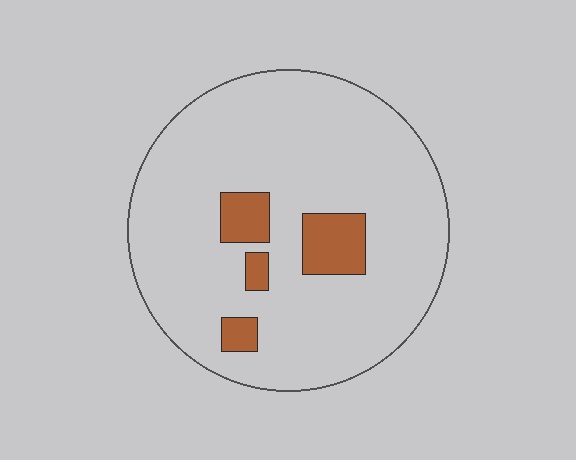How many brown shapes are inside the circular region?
4.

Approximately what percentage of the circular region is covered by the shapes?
Approximately 10%.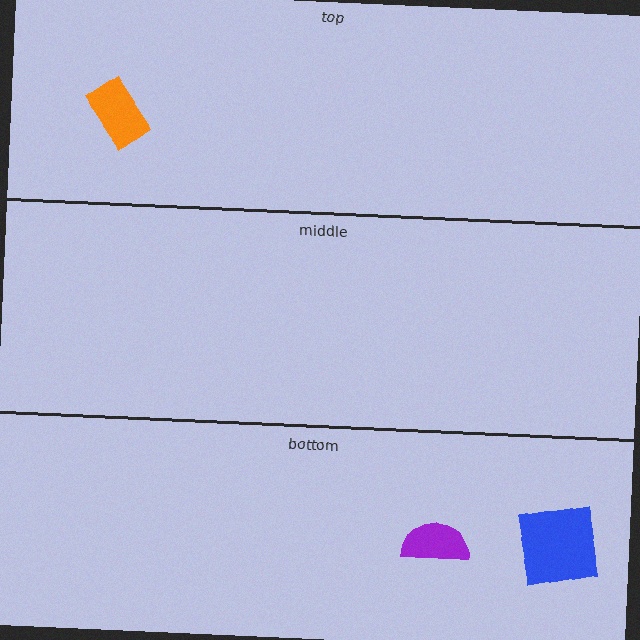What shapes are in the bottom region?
The purple semicircle, the blue square.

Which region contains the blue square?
The bottom region.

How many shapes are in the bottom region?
2.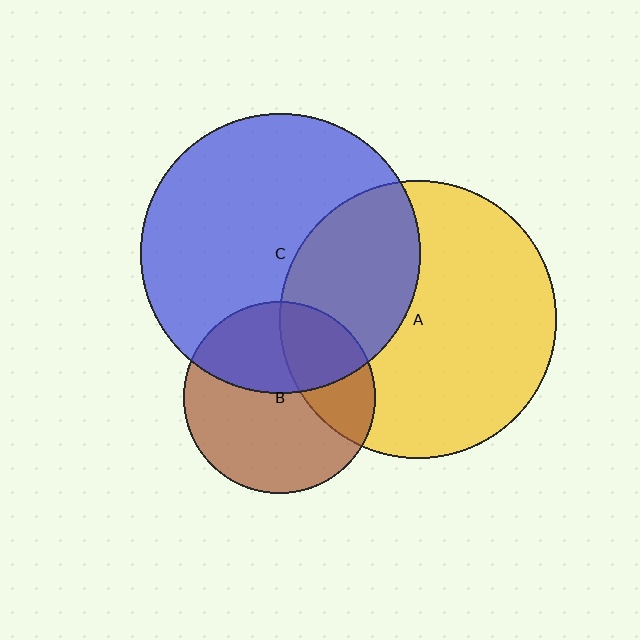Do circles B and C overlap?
Yes.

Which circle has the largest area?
Circle C (blue).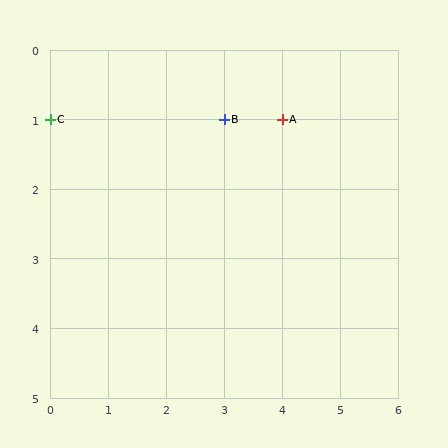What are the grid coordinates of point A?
Point A is at grid coordinates (4, 1).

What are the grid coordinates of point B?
Point B is at grid coordinates (3, 1).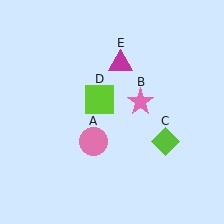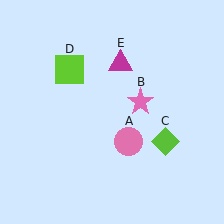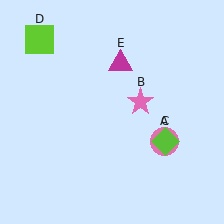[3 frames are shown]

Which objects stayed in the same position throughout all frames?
Pink star (object B) and lime diamond (object C) and magenta triangle (object E) remained stationary.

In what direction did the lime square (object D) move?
The lime square (object D) moved up and to the left.